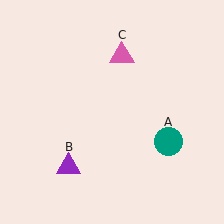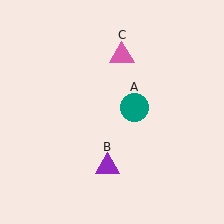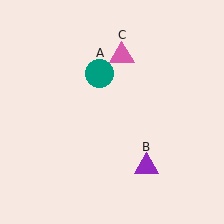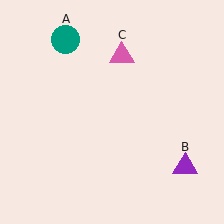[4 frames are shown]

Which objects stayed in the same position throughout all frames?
Pink triangle (object C) remained stationary.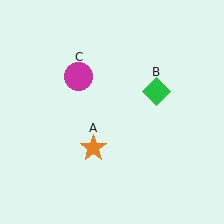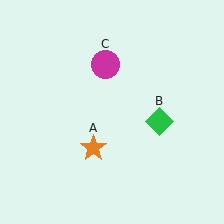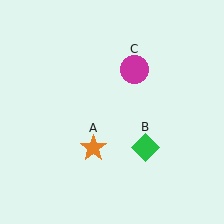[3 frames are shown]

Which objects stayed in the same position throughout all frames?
Orange star (object A) remained stationary.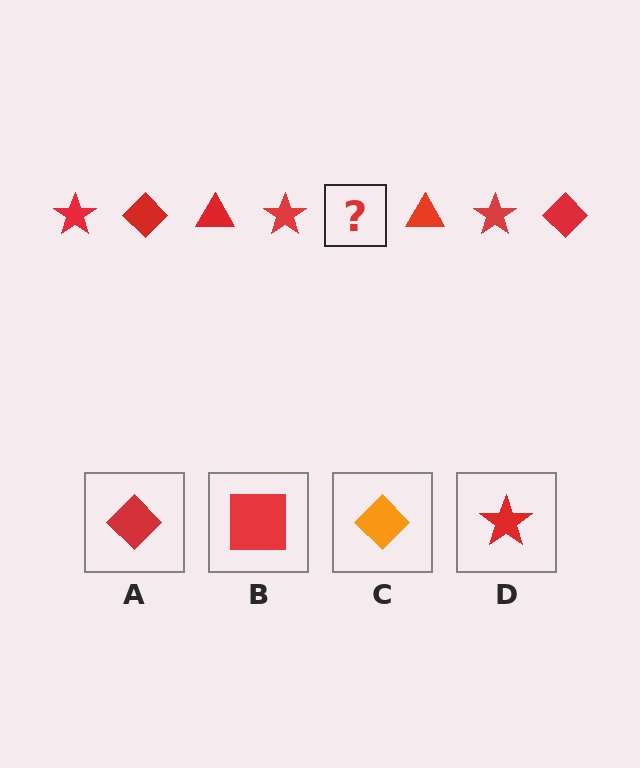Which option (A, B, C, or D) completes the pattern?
A.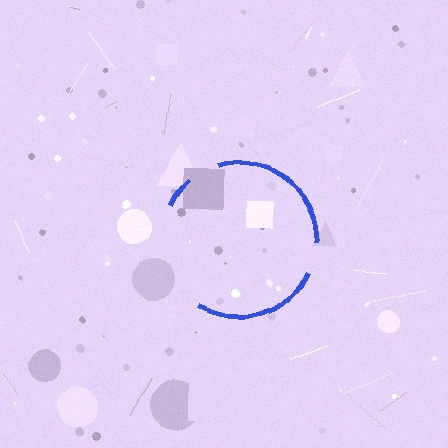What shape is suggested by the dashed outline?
The dashed outline suggests a circle.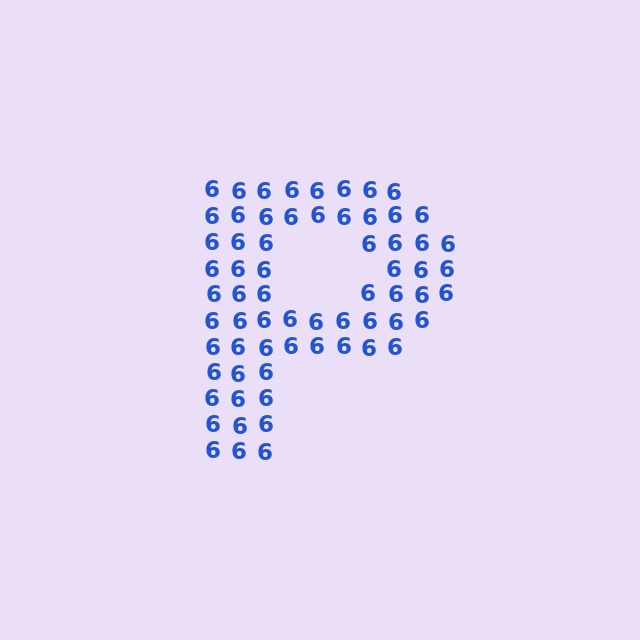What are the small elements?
The small elements are digit 6's.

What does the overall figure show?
The overall figure shows the letter P.